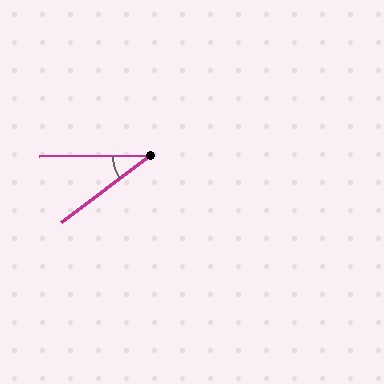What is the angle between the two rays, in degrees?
Approximately 36 degrees.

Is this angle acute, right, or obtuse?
It is acute.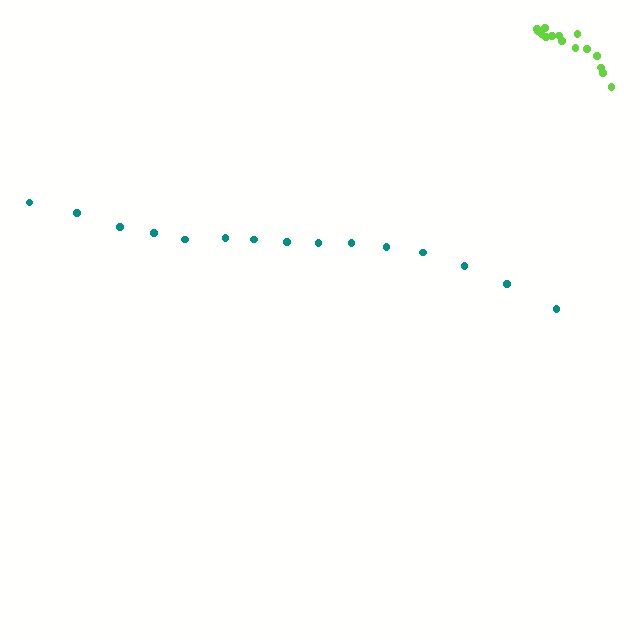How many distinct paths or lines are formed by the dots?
There are 2 distinct paths.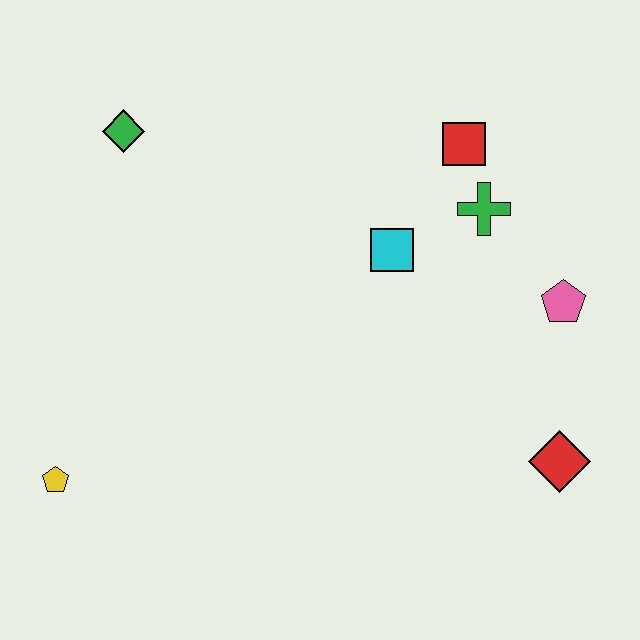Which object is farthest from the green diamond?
The red diamond is farthest from the green diamond.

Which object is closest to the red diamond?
The pink pentagon is closest to the red diamond.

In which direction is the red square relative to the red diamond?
The red square is above the red diamond.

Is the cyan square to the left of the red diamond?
Yes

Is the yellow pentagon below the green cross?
Yes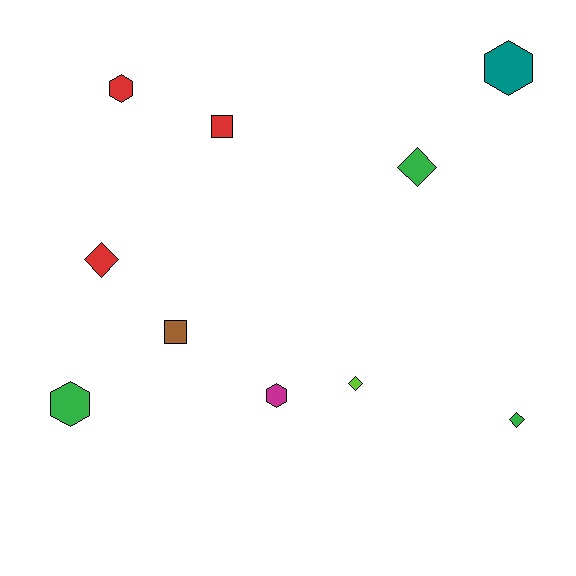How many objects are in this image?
There are 10 objects.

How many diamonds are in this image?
There are 4 diamonds.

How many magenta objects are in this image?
There is 1 magenta object.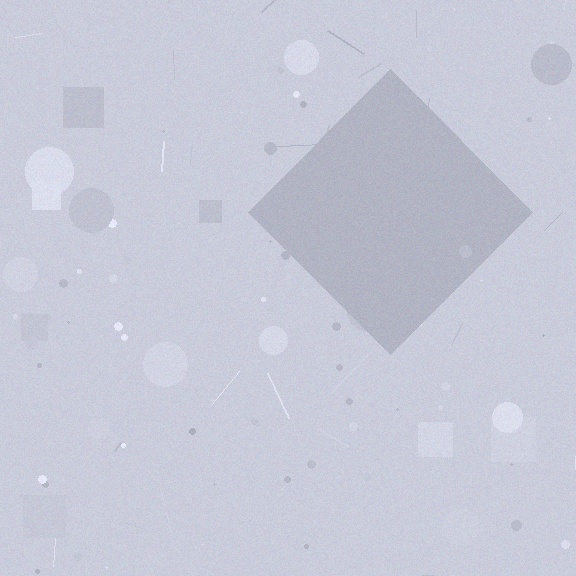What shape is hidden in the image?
A diamond is hidden in the image.